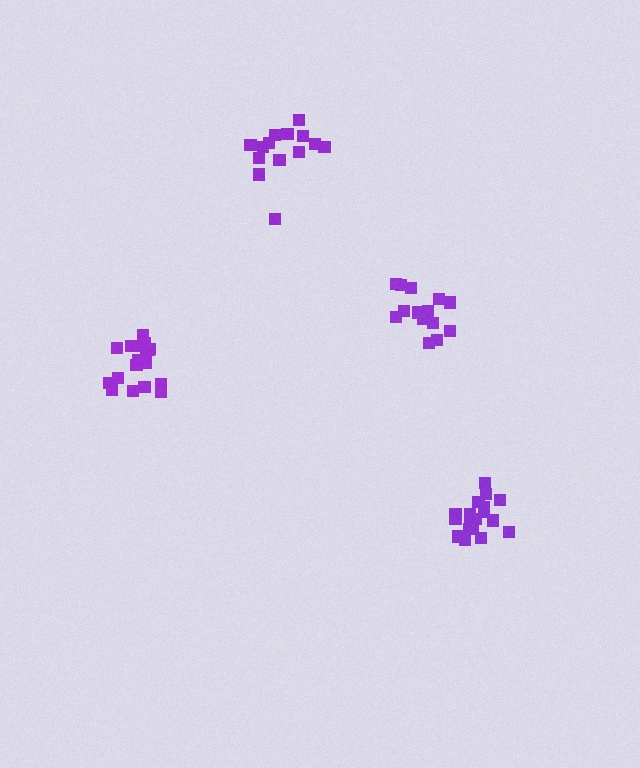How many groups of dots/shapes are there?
There are 4 groups.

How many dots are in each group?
Group 1: 14 dots, Group 2: 14 dots, Group 3: 18 dots, Group 4: 18 dots (64 total).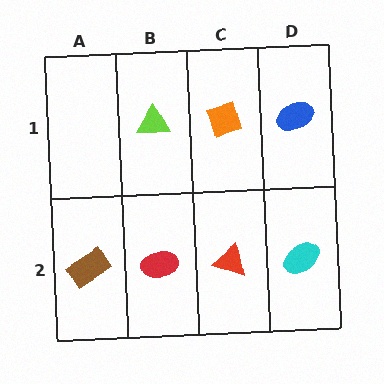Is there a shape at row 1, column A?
No, that cell is empty.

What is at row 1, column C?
An orange diamond.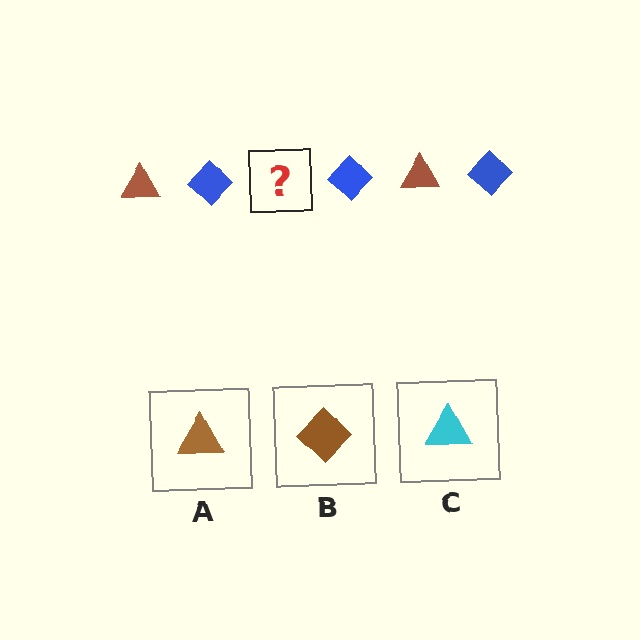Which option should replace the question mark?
Option A.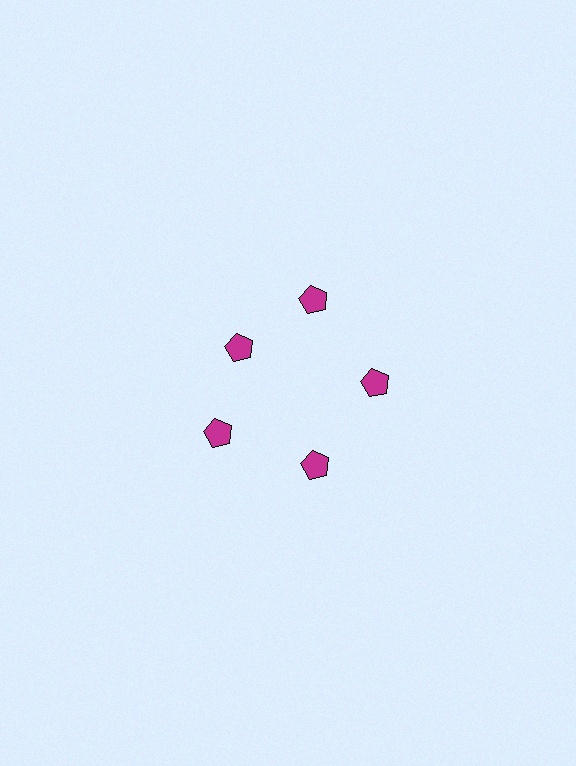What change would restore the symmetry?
The symmetry would be restored by moving it outward, back onto the ring so that all 5 pentagons sit at equal angles and equal distance from the center.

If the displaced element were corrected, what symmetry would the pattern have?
It would have 5-fold rotational symmetry — the pattern would map onto itself every 72 degrees.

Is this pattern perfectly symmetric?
No. The 5 magenta pentagons are arranged in a ring, but one element near the 10 o'clock position is pulled inward toward the center, breaking the 5-fold rotational symmetry.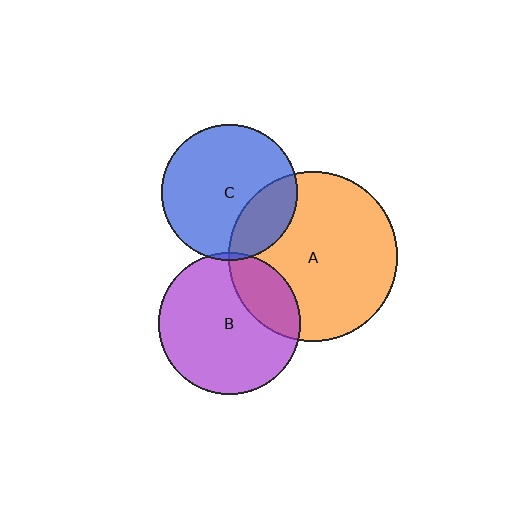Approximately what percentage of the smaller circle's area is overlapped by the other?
Approximately 5%.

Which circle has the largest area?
Circle A (orange).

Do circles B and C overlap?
Yes.